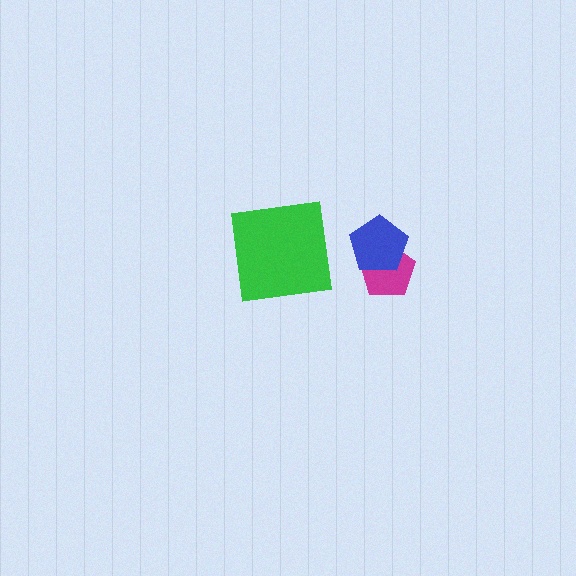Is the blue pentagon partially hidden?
No, no other shape covers it.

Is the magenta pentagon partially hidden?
Yes, it is partially covered by another shape.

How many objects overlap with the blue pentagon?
1 object overlaps with the blue pentagon.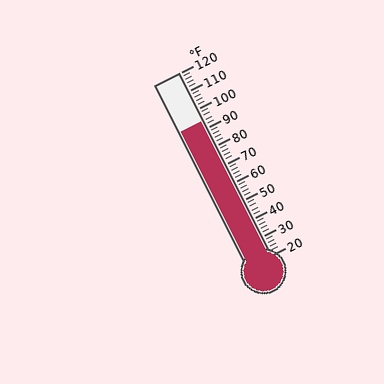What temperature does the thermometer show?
The thermometer shows approximately 94°F.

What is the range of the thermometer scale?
The thermometer scale ranges from 20°F to 120°F.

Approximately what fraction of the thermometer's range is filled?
The thermometer is filled to approximately 75% of its range.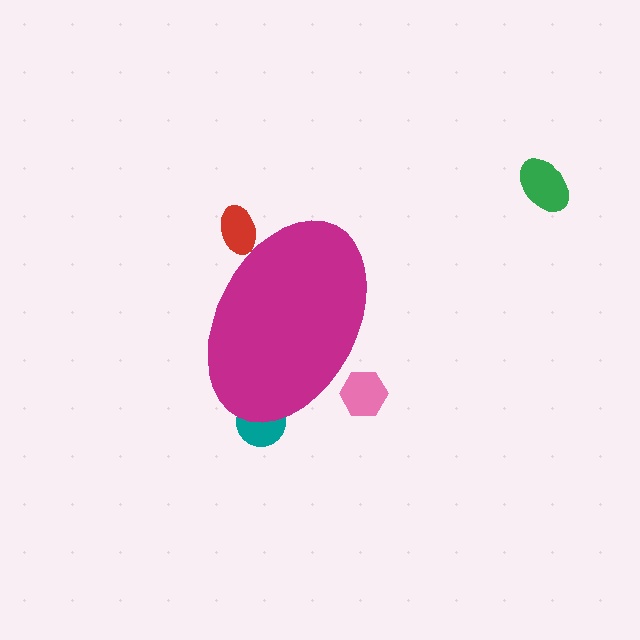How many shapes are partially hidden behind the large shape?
3 shapes are partially hidden.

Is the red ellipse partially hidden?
Yes, the red ellipse is partially hidden behind the magenta ellipse.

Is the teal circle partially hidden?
Yes, the teal circle is partially hidden behind the magenta ellipse.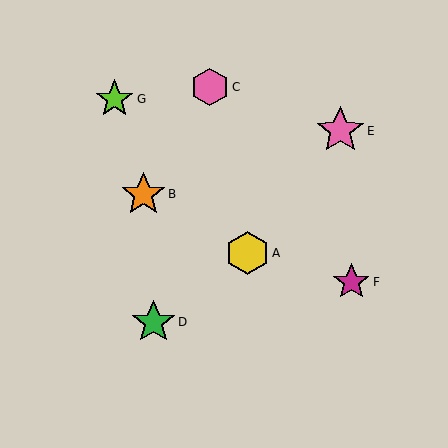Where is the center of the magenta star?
The center of the magenta star is at (351, 282).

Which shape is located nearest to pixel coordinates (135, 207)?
The orange star (labeled B) at (143, 194) is nearest to that location.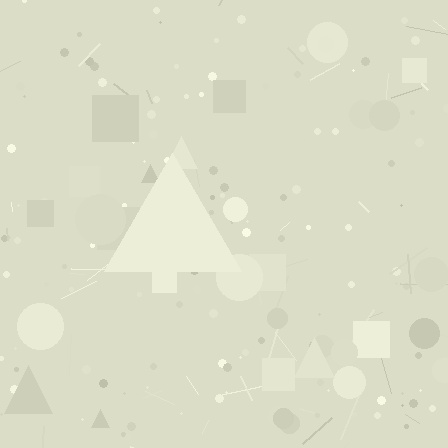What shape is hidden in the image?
A triangle is hidden in the image.